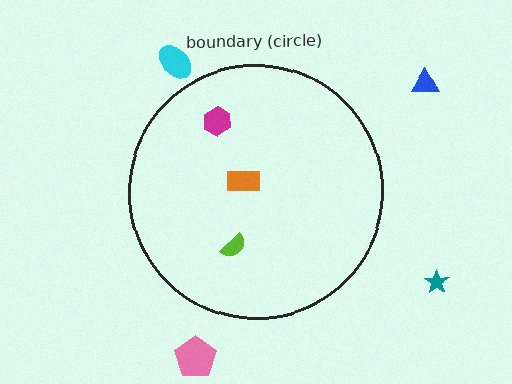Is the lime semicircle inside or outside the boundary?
Inside.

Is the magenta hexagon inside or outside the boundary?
Inside.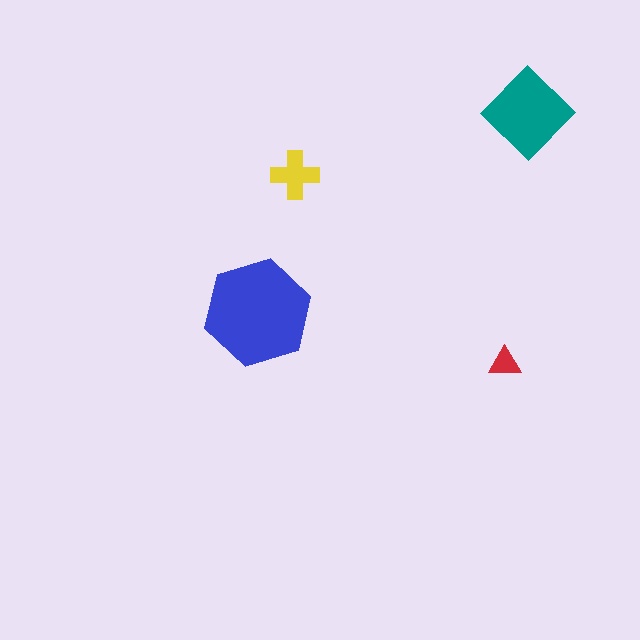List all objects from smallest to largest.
The red triangle, the yellow cross, the teal diamond, the blue hexagon.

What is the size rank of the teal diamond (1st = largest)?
2nd.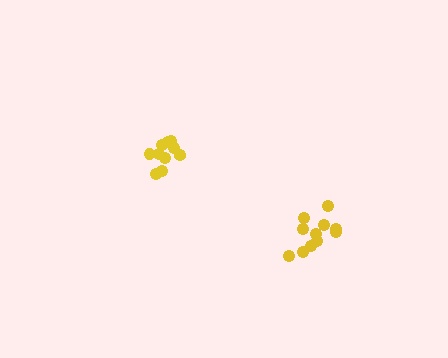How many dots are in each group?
Group 1: 11 dots, Group 2: 11 dots (22 total).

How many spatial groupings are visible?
There are 2 spatial groupings.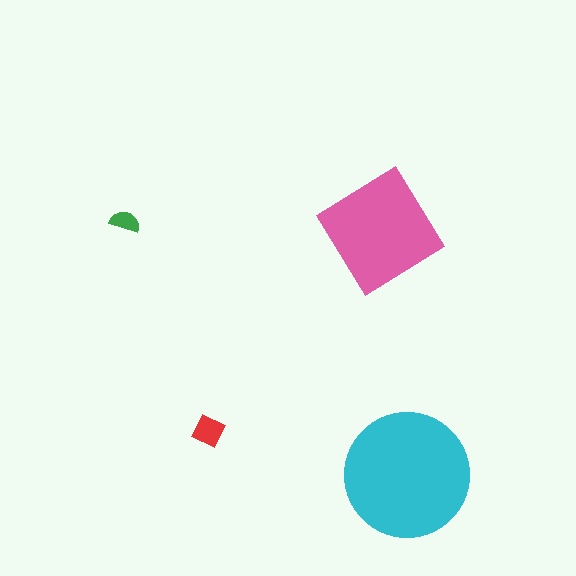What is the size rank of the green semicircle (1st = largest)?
4th.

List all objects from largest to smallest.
The cyan circle, the pink diamond, the red diamond, the green semicircle.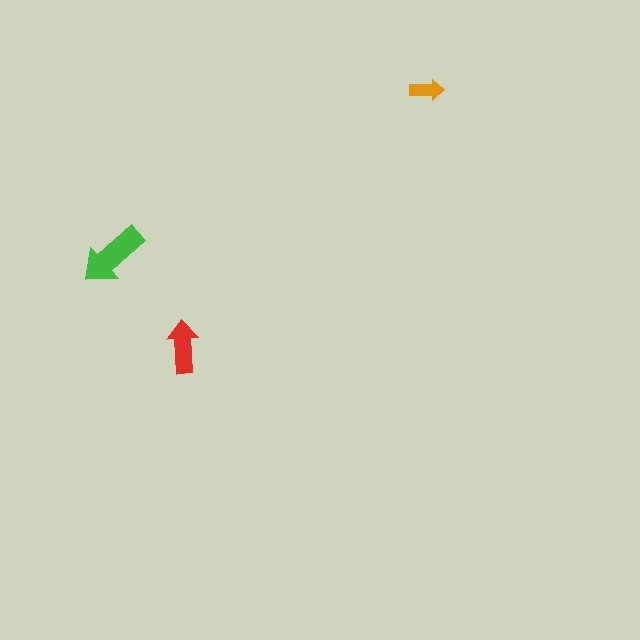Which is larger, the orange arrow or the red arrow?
The red one.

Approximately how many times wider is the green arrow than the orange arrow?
About 2 times wider.